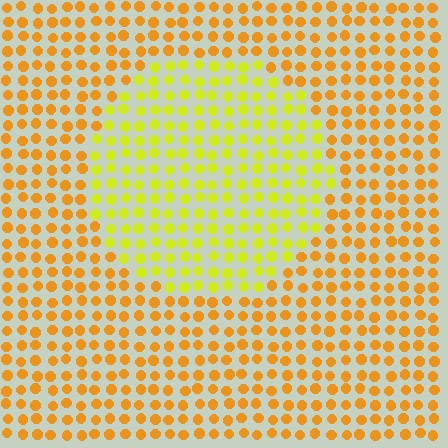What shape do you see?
I see a circle.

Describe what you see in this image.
The image is filled with small orange elements in a uniform arrangement. A circle-shaped region is visible where the elements are tinted to a slightly different hue, forming a subtle color boundary.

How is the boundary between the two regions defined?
The boundary is defined purely by a slight shift in hue (about 33 degrees). Spacing, size, and orientation are identical on both sides.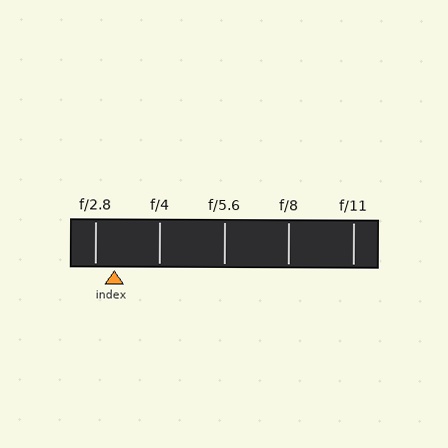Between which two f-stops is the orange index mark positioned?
The index mark is between f/2.8 and f/4.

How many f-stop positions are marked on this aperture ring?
There are 5 f-stop positions marked.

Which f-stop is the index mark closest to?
The index mark is closest to f/2.8.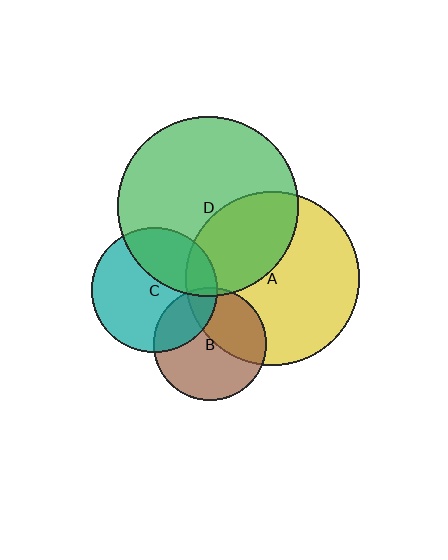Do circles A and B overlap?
Yes.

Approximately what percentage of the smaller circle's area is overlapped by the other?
Approximately 40%.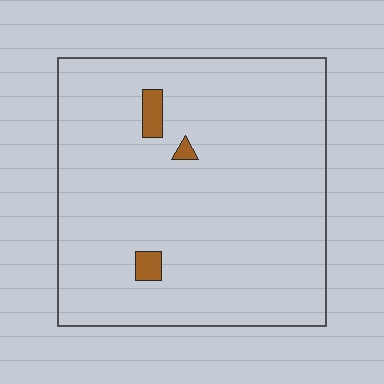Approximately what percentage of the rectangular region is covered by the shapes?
Approximately 5%.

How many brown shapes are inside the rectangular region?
3.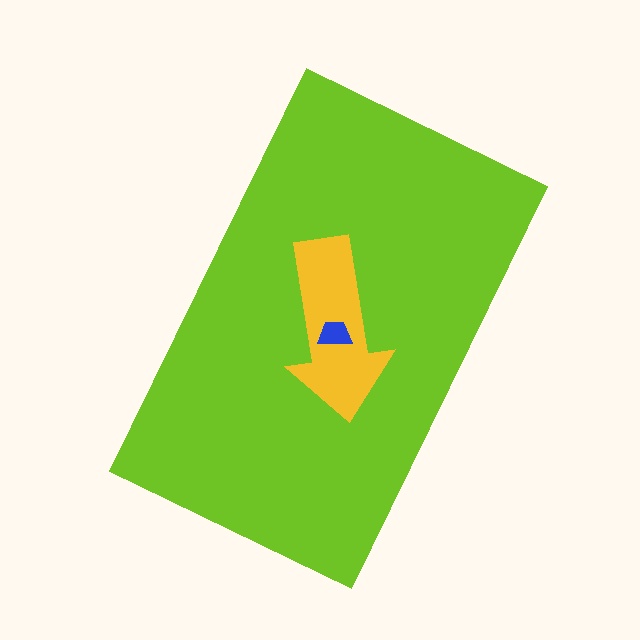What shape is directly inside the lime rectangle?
The yellow arrow.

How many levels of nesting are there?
3.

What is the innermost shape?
The blue trapezoid.